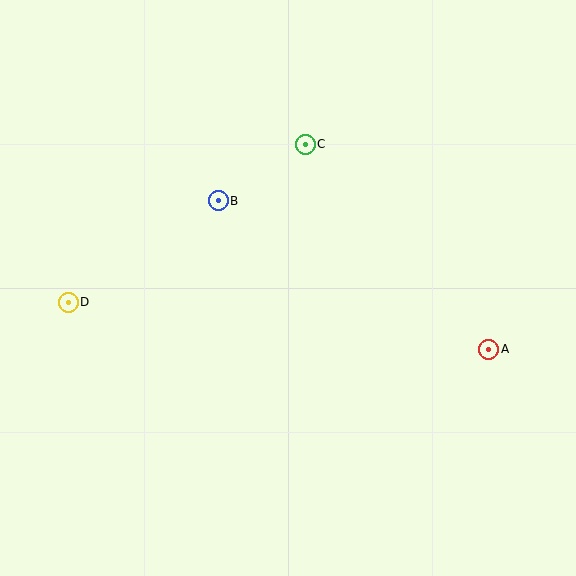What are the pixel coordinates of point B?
Point B is at (218, 201).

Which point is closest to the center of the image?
Point B at (218, 201) is closest to the center.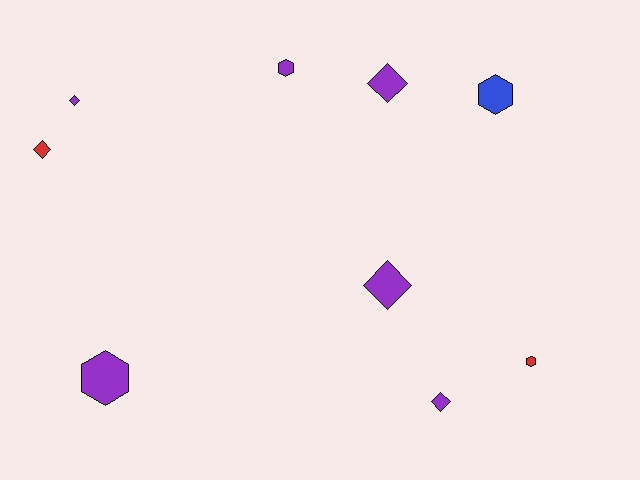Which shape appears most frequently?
Diamond, with 5 objects.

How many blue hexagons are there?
There is 1 blue hexagon.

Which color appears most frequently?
Purple, with 6 objects.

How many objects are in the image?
There are 9 objects.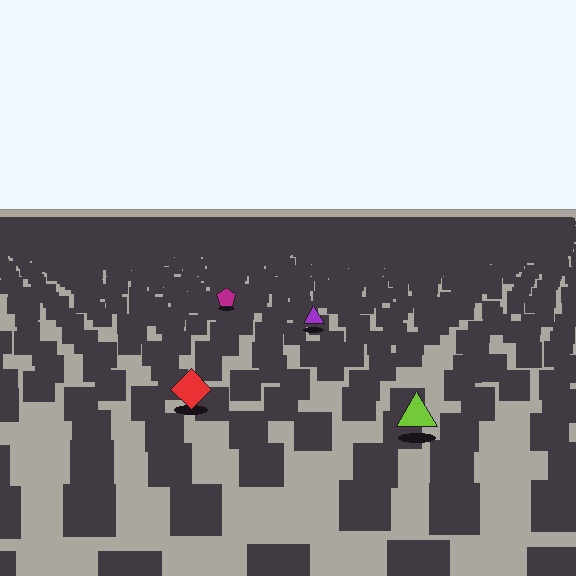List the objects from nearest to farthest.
From nearest to farthest: the lime triangle, the red diamond, the purple triangle, the magenta pentagon.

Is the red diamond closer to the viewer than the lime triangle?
No. The lime triangle is closer — you can tell from the texture gradient: the ground texture is coarser near it.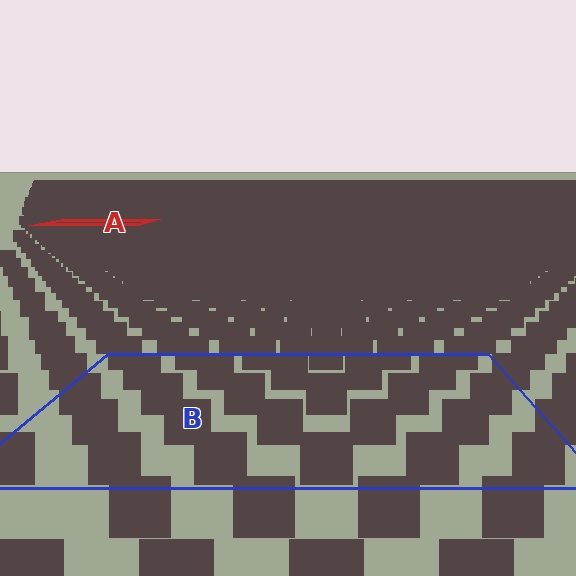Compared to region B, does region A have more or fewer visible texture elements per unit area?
Region A has more texture elements per unit area — they are packed more densely because it is farther away.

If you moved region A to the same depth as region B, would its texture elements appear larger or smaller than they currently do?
They would appear larger. At a closer depth, the same texture elements are projected at a bigger on-screen size.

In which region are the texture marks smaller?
The texture marks are smaller in region A, because it is farther away.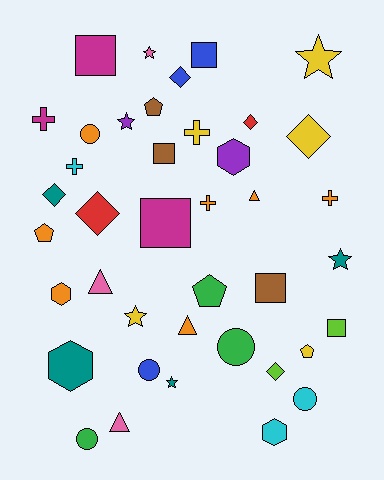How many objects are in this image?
There are 40 objects.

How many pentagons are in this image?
There are 4 pentagons.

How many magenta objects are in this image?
There are 3 magenta objects.